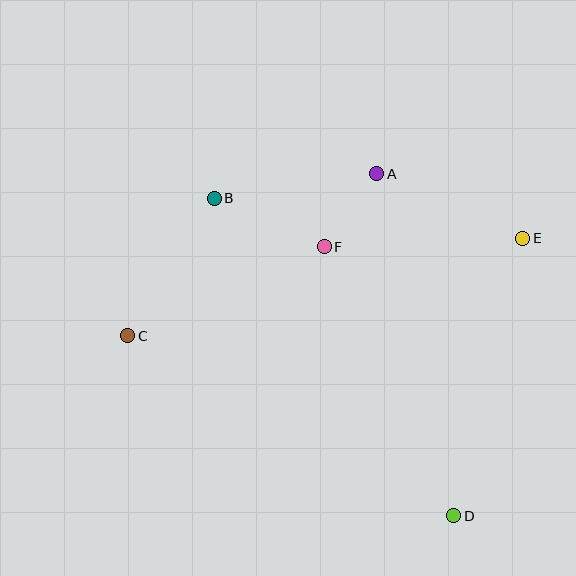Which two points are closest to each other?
Points A and F are closest to each other.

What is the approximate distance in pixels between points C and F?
The distance between C and F is approximately 216 pixels.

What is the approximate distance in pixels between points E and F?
The distance between E and F is approximately 199 pixels.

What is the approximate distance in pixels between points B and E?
The distance between B and E is approximately 311 pixels.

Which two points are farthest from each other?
Points C and E are farthest from each other.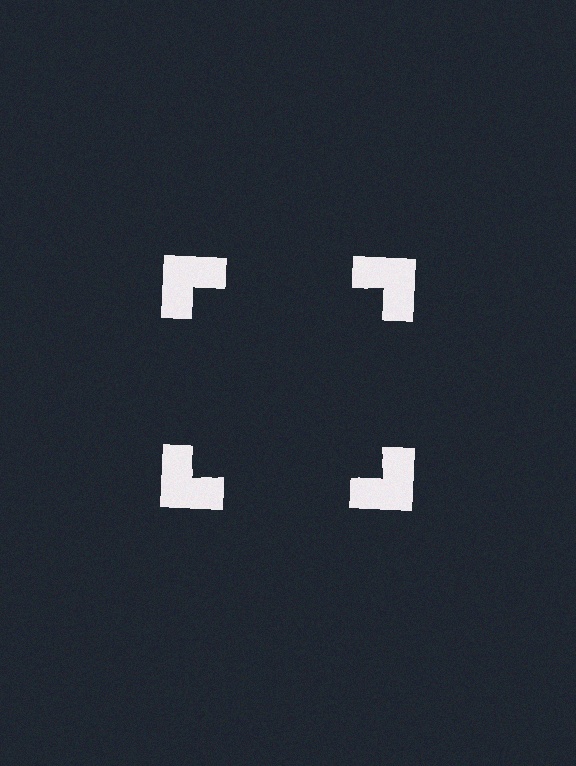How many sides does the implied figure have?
4 sides.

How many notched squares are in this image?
There are 4 — one at each vertex of the illusory square.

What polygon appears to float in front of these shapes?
An illusory square — its edges are inferred from the aligned wedge cuts in the notched squares, not physically drawn.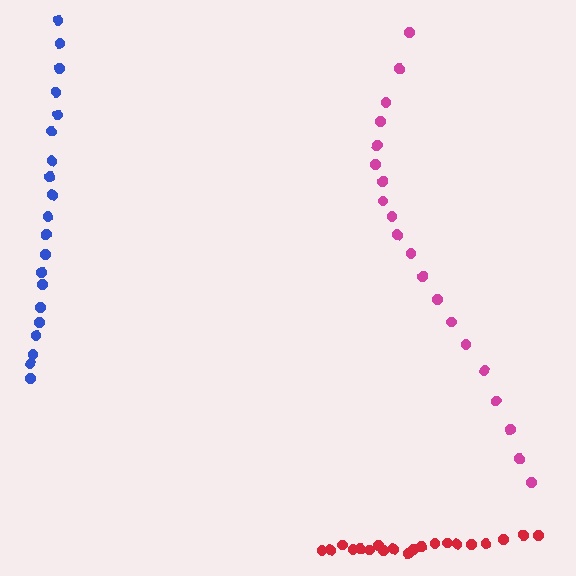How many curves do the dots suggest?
There are 3 distinct paths.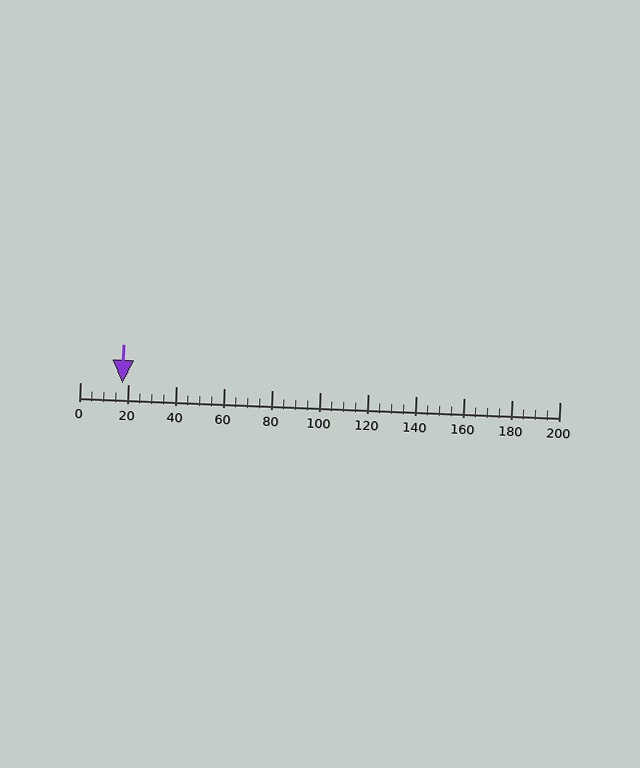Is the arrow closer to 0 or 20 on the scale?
The arrow is closer to 20.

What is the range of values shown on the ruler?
The ruler shows values from 0 to 200.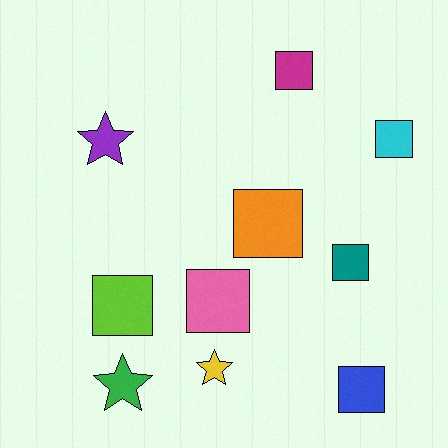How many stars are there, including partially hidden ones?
There are 3 stars.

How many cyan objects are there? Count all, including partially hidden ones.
There is 1 cyan object.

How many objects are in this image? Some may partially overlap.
There are 10 objects.